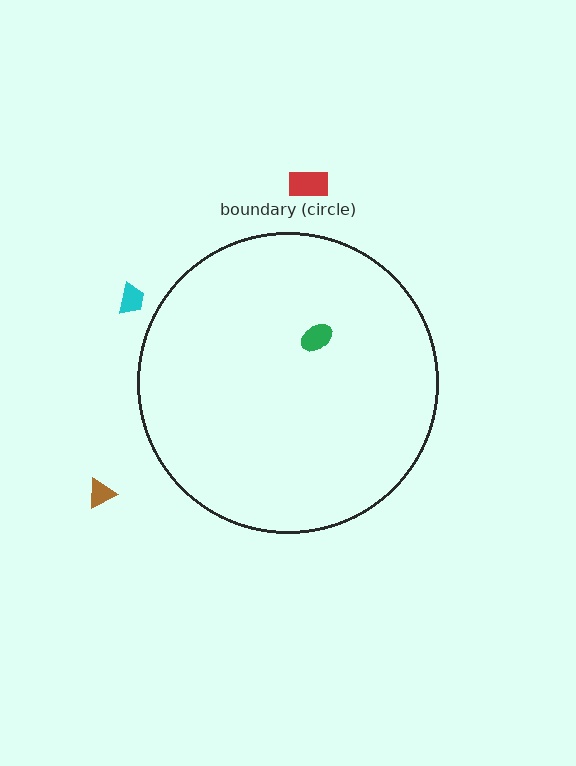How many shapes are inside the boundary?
1 inside, 3 outside.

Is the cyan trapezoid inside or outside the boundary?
Outside.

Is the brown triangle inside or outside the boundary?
Outside.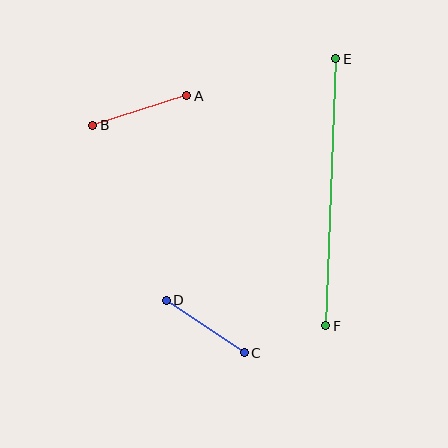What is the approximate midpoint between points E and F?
The midpoint is at approximately (331, 192) pixels.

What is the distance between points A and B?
The distance is approximately 99 pixels.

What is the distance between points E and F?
The distance is approximately 267 pixels.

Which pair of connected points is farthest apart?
Points E and F are farthest apart.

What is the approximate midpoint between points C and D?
The midpoint is at approximately (205, 326) pixels.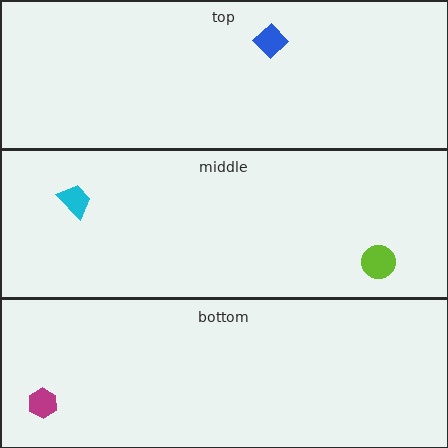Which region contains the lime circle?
The middle region.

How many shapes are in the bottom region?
1.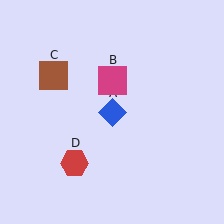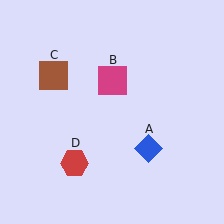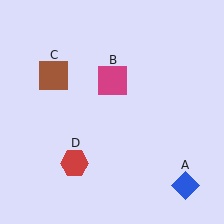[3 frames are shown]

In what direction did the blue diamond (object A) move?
The blue diamond (object A) moved down and to the right.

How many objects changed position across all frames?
1 object changed position: blue diamond (object A).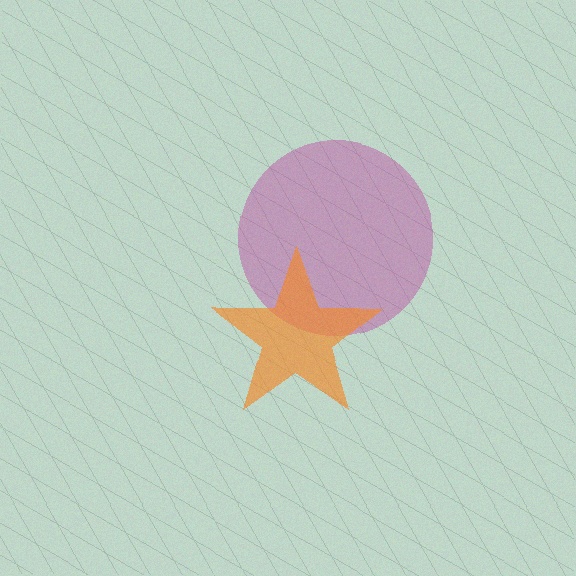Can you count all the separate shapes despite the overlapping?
Yes, there are 2 separate shapes.